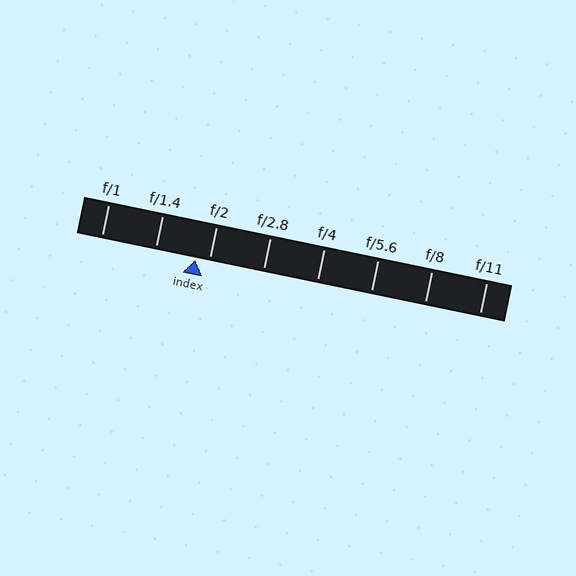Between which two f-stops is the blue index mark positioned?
The index mark is between f/1.4 and f/2.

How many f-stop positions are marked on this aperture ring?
There are 8 f-stop positions marked.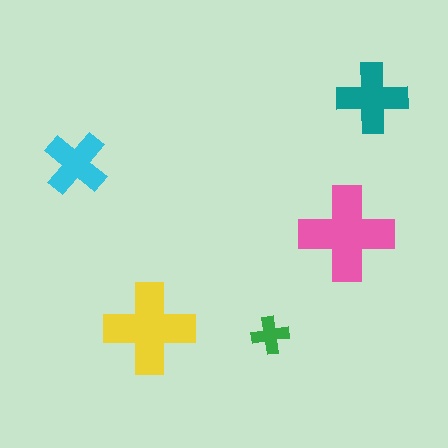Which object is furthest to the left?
The cyan cross is leftmost.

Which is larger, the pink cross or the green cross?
The pink one.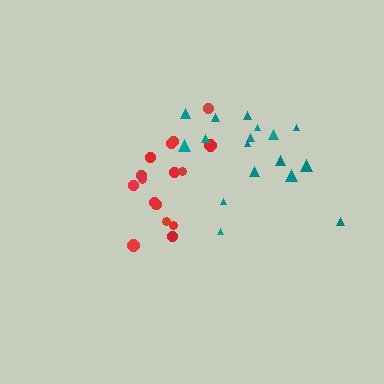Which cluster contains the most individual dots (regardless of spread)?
Red (17).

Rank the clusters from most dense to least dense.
red, teal.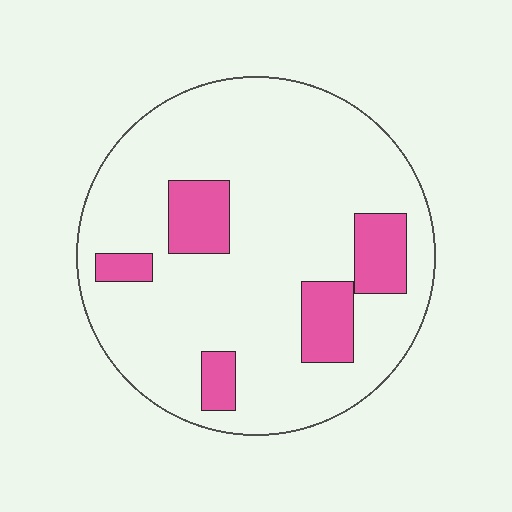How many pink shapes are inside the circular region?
5.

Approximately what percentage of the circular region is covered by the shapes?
Approximately 15%.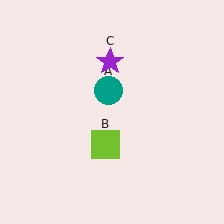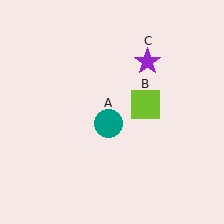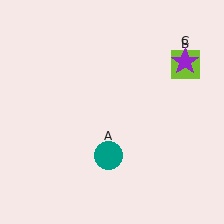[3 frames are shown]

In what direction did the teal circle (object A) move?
The teal circle (object A) moved down.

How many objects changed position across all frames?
3 objects changed position: teal circle (object A), lime square (object B), purple star (object C).